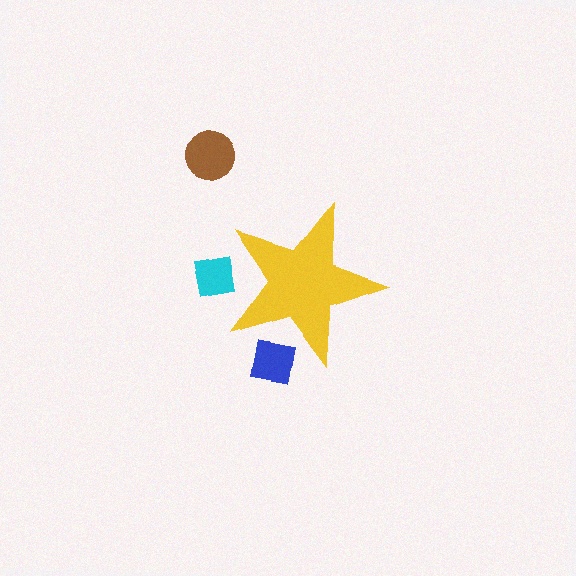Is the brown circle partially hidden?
No, the brown circle is fully visible.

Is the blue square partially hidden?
Yes, the blue square is partially hidden behind the yellow star.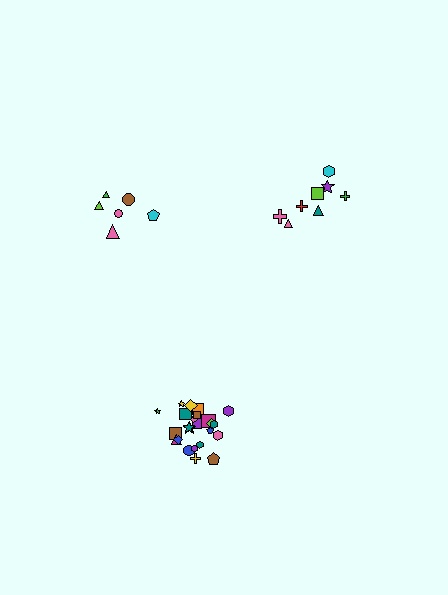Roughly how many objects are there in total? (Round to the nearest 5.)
Roughly 40 objects in total.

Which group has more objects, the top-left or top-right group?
The top-right group.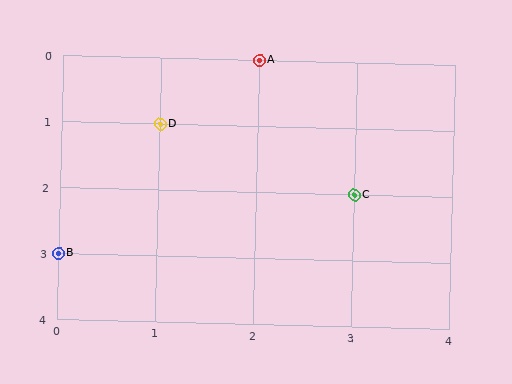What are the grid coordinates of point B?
Point B is at grid coordinates (0, 3).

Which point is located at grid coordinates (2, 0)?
Point A is at (2, 0).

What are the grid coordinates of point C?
Point C is at grid coordinates (3, 2).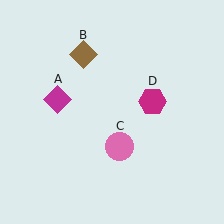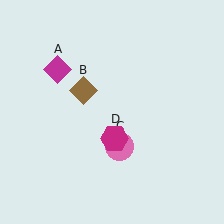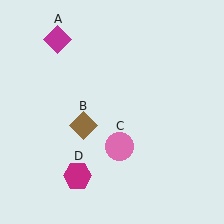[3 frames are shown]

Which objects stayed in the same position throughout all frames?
Pink circle (object C) remained stationary.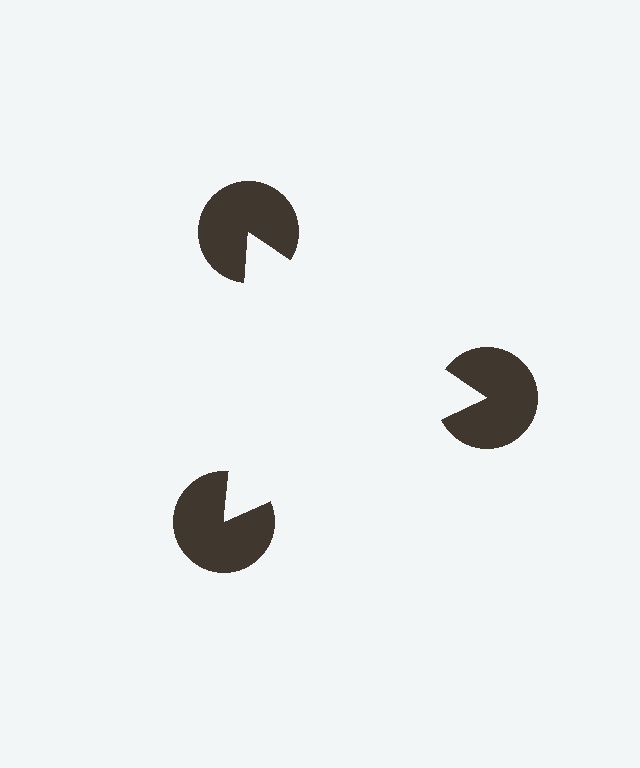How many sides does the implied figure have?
3 sides.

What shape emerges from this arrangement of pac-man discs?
An illusory triangle — its edges are inferred from the aligned wedge cuts in the pac-man discs, not physically drawn.